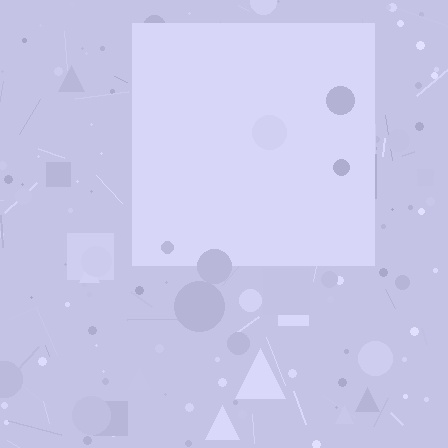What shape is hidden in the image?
A square is hidden in the image.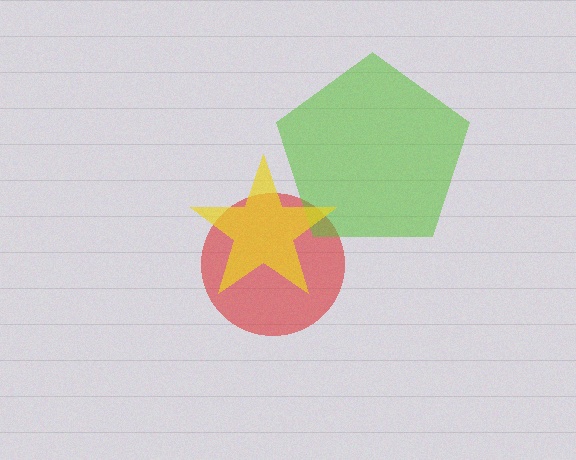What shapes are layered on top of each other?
The layered shapes are: a red circle, a lime pentagon, a yellow star.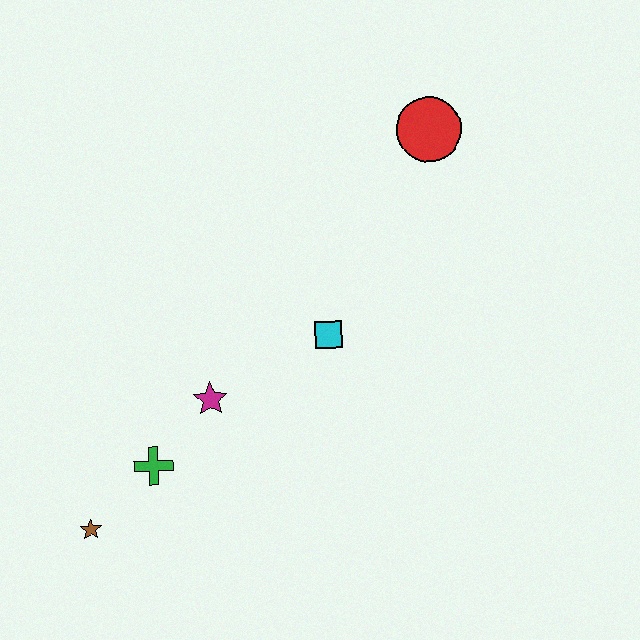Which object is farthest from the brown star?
The red circle is farthest from the brown star.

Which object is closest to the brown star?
The green cross is closest to the brown star.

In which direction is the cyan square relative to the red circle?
The cyan square is below the red circle.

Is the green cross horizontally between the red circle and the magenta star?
No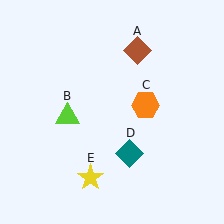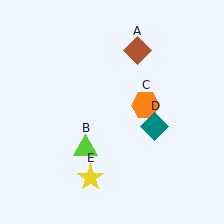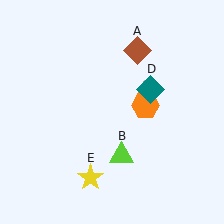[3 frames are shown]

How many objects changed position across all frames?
2 objects changed position: lime triangle (object B), teal diamond (object D).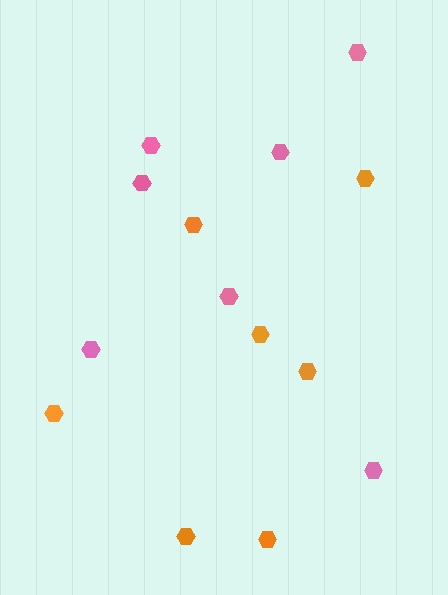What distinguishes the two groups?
There are 2 groups: one group of pink hexagons (7) and one group of orange hexagons (7).